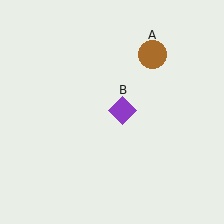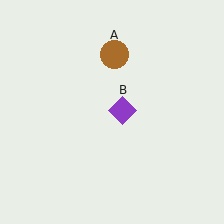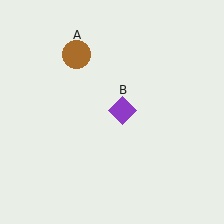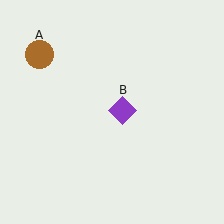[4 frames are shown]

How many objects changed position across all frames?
1 object changed position: brown circle (object A).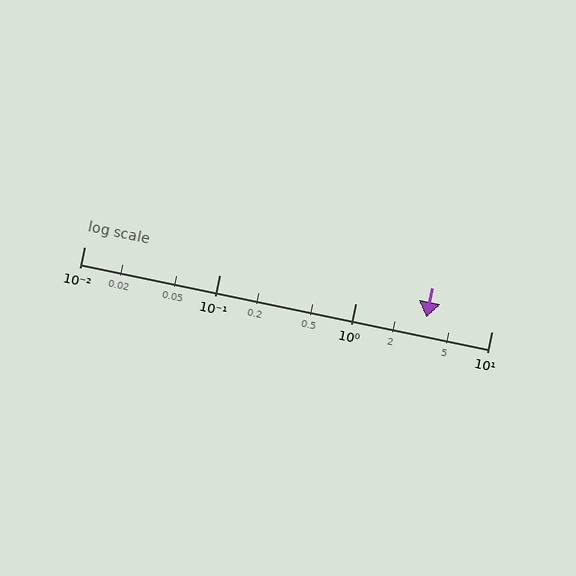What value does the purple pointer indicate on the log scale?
The pointer indicates approximately 3.3.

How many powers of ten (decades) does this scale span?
The scale spans 3 decades, from 0.01 to 10.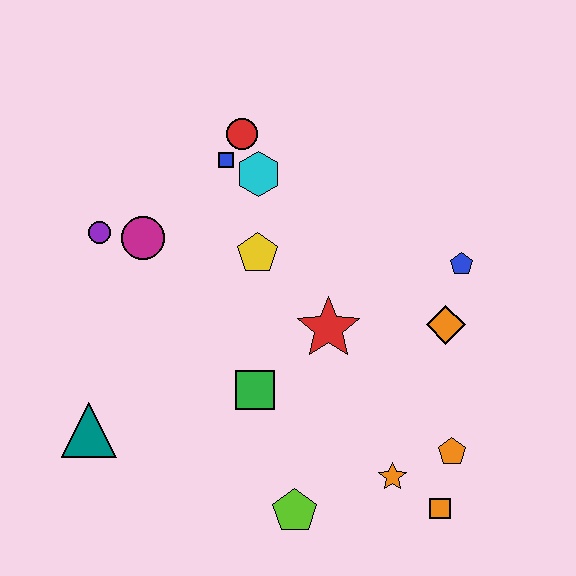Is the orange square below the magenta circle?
Yes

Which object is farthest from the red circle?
The orange square is farthest from the red circle.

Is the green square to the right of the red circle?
Yes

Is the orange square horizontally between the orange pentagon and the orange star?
Yes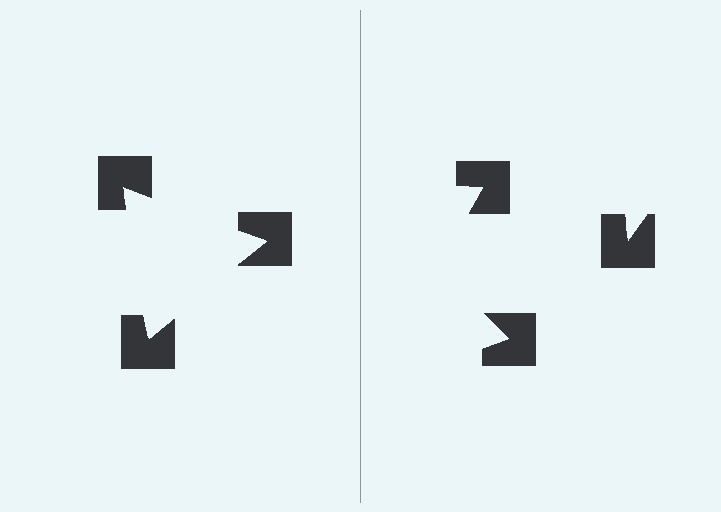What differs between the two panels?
The notched squares are positioned identically on both sides; only the wedge orientations differ. On the left they align to a triangle; on the right they are misaligned.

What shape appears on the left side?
An illusory triangle.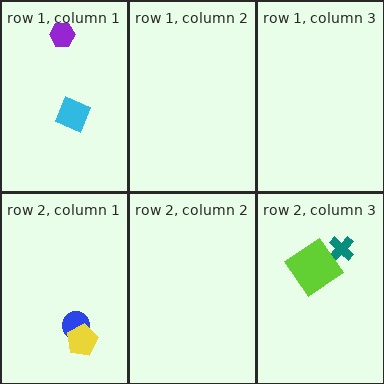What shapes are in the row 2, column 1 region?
The blue circle, the yellow pentagon.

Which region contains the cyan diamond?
The row 1, column 1 region.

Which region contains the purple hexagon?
The row 1, column 1 region.